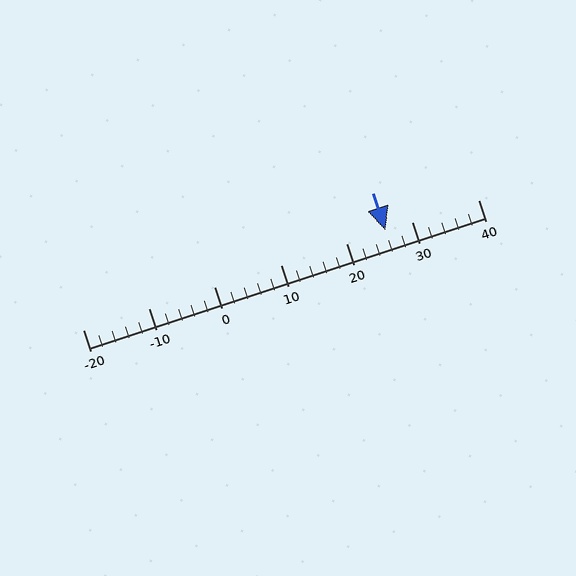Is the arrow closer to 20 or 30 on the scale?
The arrow is closer to 30.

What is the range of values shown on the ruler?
The ruler shows values from -20 to 40.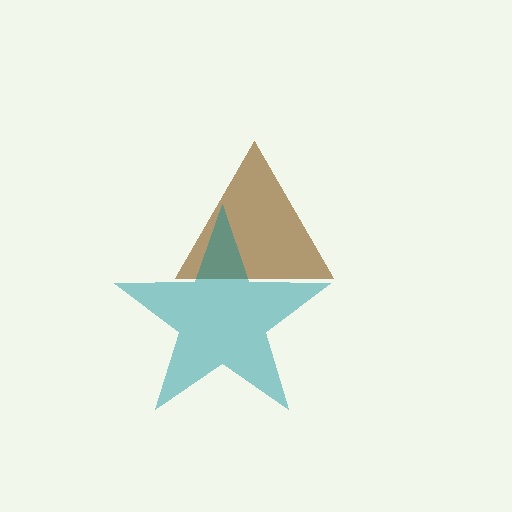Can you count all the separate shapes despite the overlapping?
Yes, there are 2 separate shapes.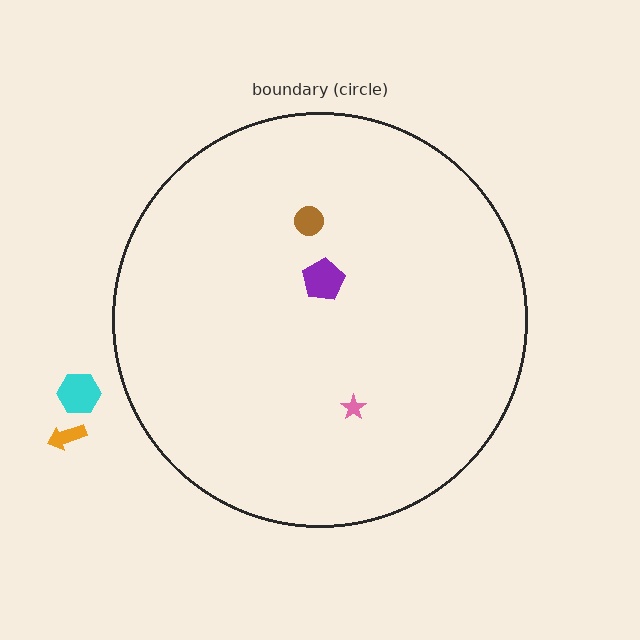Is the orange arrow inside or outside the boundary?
Outside.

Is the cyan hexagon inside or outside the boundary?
Outside.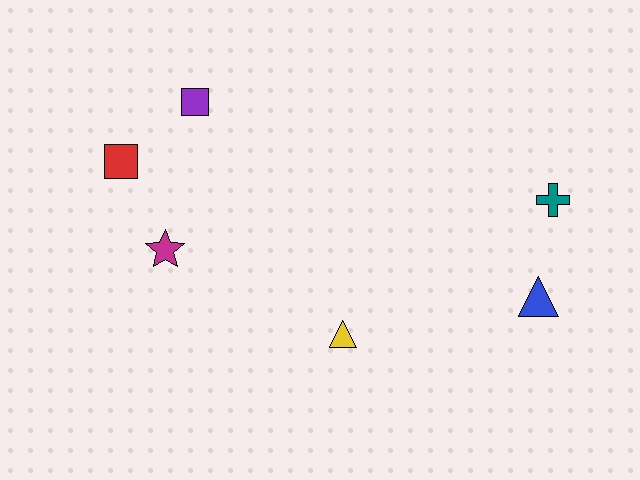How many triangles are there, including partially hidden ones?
There are 2 triangles.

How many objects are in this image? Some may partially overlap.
There are 6 objects.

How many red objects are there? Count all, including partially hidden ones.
There is 1 red object.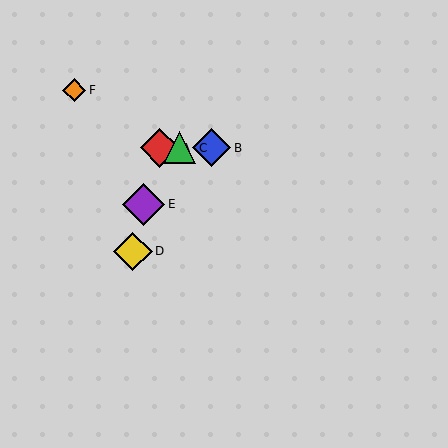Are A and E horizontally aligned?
No, A is at y≈148 and E is at y≈204.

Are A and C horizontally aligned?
Yes, both are at y≈148.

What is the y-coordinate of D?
Object D is at y≈251.